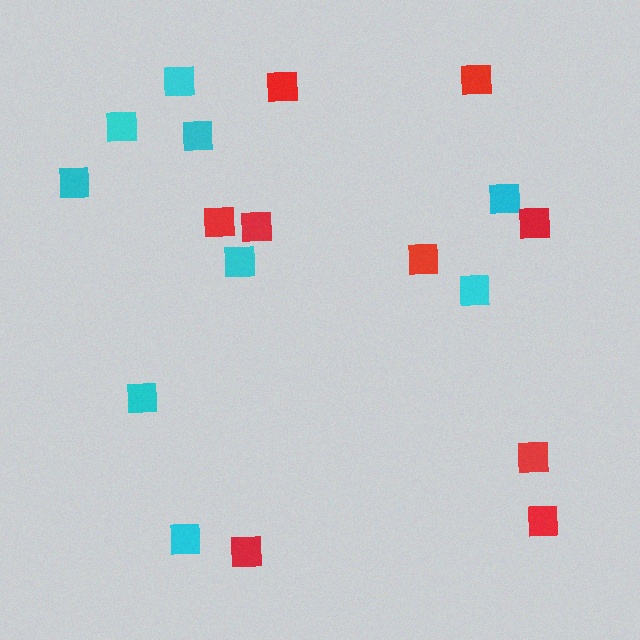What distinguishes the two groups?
There are 2 groups: one group of cyan squares (9) and one group of red squares (9).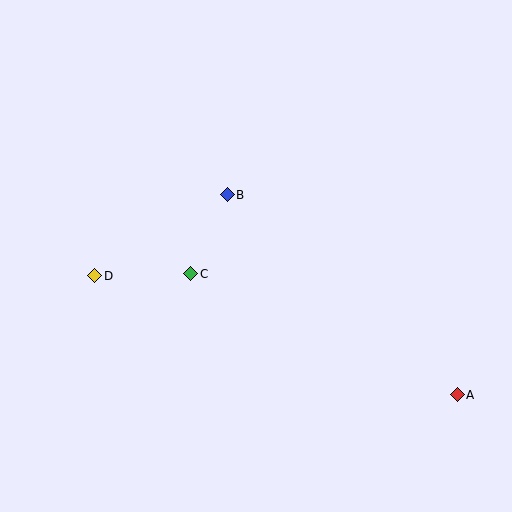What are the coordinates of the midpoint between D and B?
The midpoint between D and B is at (161, 235).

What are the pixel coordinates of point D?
Point D is at (95, 276).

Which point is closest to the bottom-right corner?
Point A is closest to the bottom-right corner.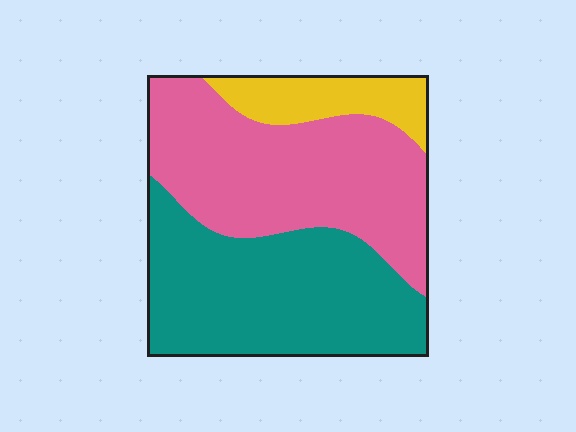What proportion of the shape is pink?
Pink covers 44% of the shape.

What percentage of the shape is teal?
Teal takes up between a quarter and a half of the shape.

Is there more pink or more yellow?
Pink.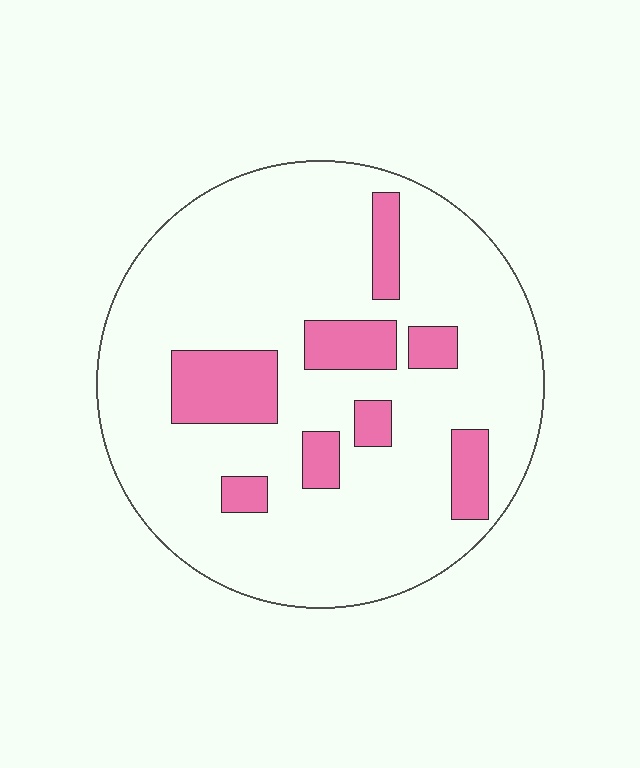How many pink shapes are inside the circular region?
8.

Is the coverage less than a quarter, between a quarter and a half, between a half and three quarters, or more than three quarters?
Less than a quarter.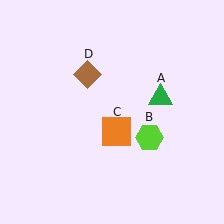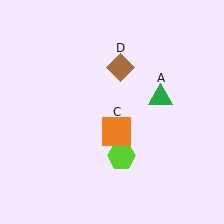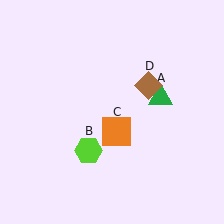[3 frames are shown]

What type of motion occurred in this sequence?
The lime hexagon (object B), brown diamond (object D) rotated clockwise around the center of the scene.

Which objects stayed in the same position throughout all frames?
Green triangle (object A) and orange square (object C) remained stationary.